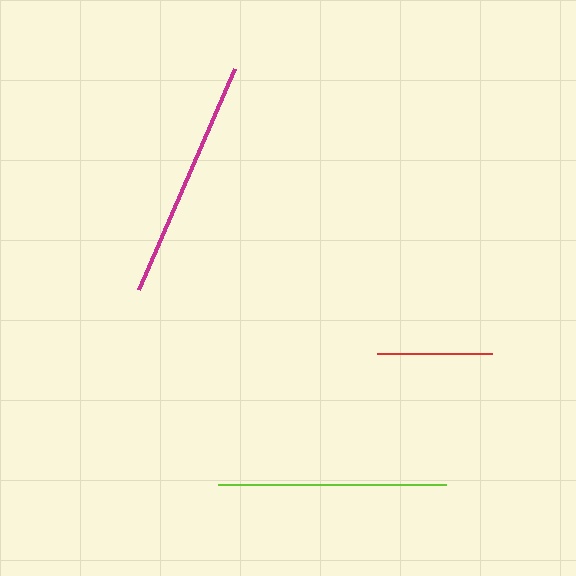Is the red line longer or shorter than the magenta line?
The magenta line is longer than the red line.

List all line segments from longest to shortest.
From longest to shortest: magenta, lime, red.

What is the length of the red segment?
The red segment is approximately 115 pixels long.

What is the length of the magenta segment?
The magenta segment is approximately 241 pixels long.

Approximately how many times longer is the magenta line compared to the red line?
The magenta line is approximately 2.1 times the length of the red line.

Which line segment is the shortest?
The red line is the shortest at approximately 115 pixels.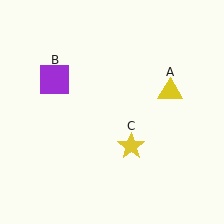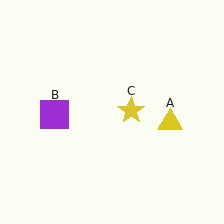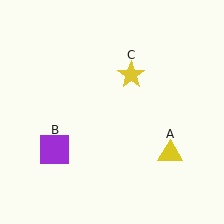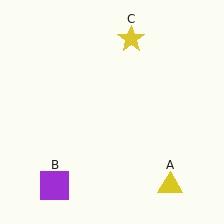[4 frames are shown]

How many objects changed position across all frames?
3 objects changed position: yellow triangle (object A), purple square (object B), yellow star (object C).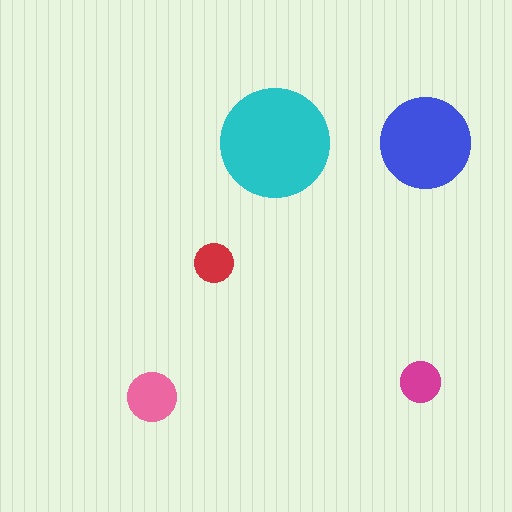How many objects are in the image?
There are 5 objects in the image.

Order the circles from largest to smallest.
the cyan one, the blue one, the pink one, the magenta one, the red one.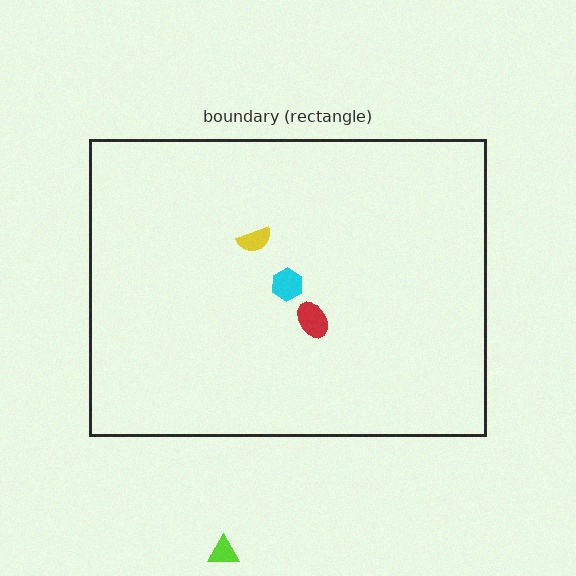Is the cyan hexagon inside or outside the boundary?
Inside.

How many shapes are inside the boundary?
3 inside, 1 outside.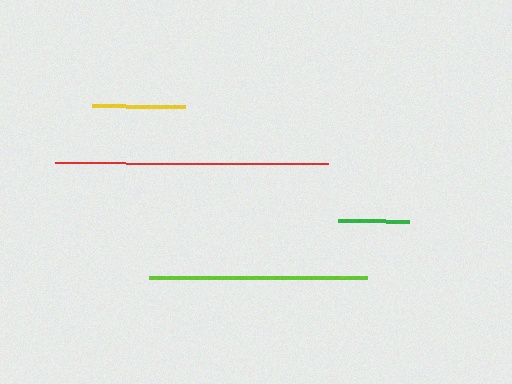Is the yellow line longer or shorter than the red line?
The red line is longer than the yellow line.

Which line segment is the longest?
The red line is the longest at approximately 274 pixels.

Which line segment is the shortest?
The green line is the shortest at approximately 71 pixels.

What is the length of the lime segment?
The lime segment is approximately 218 pixels long.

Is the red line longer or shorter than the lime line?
The red line is longer than the lime line.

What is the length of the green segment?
The green segment is approximately 71 pixels long.